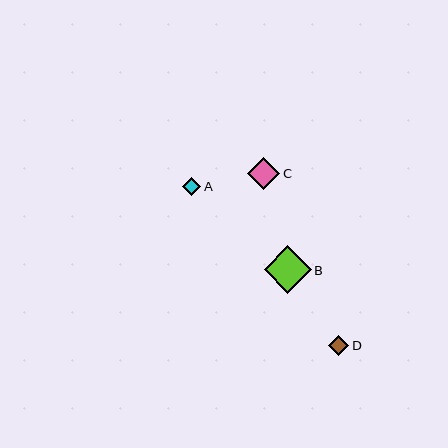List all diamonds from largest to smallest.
From largest to smallest: B, C, D, A.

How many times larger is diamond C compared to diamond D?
Diamond C is approximately 1.6 times the size of diamond D.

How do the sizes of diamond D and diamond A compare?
Diamond D and diamond A are approximately the same size.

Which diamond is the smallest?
Diamond A is the smallest with a size of approximately 18 pixels.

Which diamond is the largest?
Diamond B is the largest with a size of approximately 47 pixels.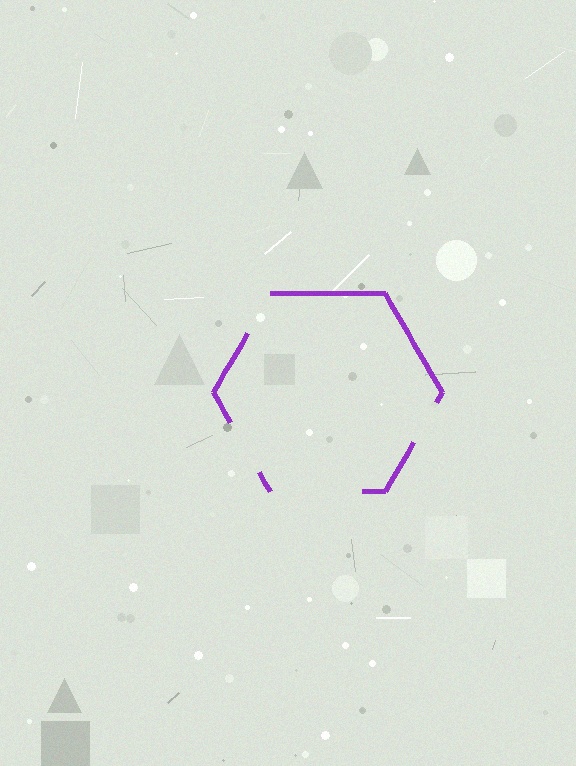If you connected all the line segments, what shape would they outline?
They would outline a hexagon.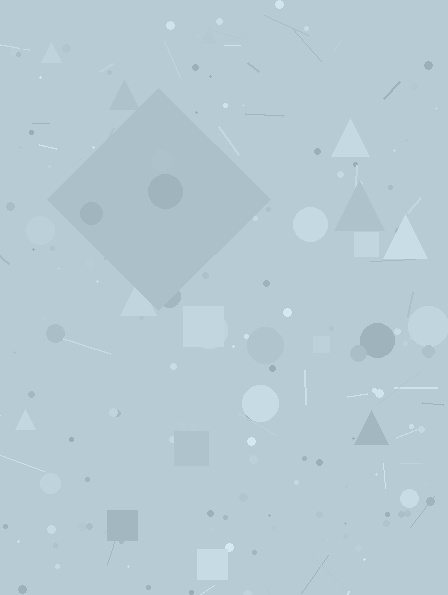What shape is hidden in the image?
A diamond is hidden in the image.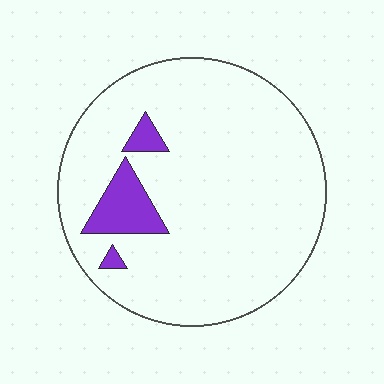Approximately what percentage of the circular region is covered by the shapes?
Approximately 10%.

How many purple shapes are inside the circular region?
3.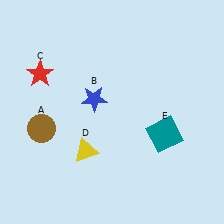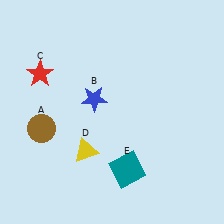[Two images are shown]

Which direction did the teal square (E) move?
The teal square (E) moved left.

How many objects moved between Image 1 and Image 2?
1 object moved between the two images.